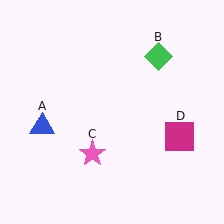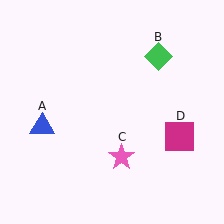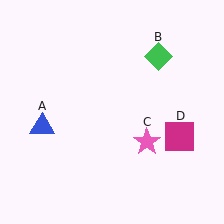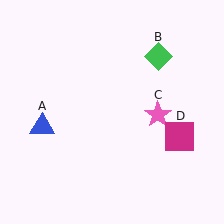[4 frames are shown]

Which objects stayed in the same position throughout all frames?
Blue triangle (object A) and green diamond (object B) and magenta square (object D) remained stationary.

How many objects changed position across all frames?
1 object changed position: pink star (object C).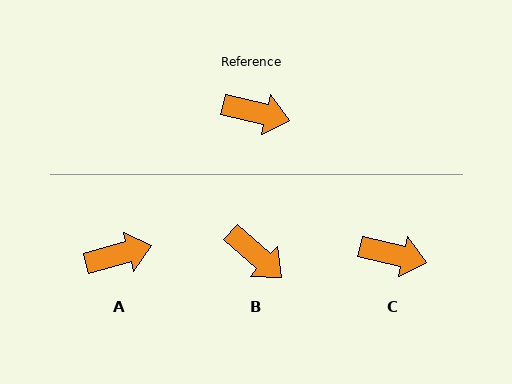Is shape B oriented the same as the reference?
No, it is off by about 28 degrees.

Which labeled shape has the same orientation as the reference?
C.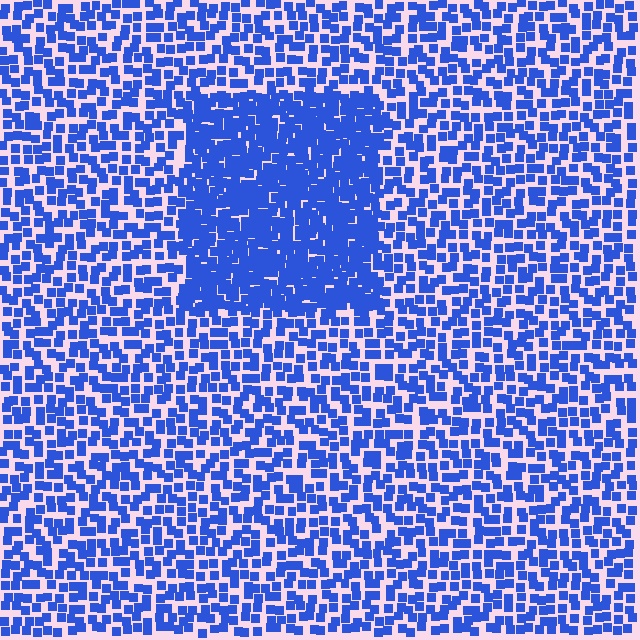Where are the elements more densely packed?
The elements are more densely packed inside the rectangle boundary.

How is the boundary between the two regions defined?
The boundary is defined by a change in element density (approximately 2.0x ratio). All elements are the same color, size, and shape.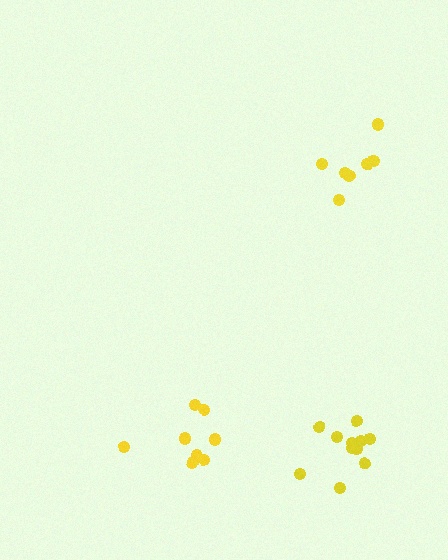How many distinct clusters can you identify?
There are 3 distinct clusters.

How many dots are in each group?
Group 1: 11 dots, Group 2: 8 dots, Group 3: 7 dots (26 total).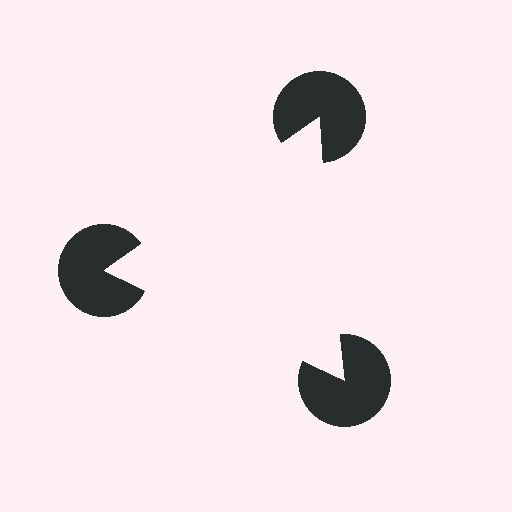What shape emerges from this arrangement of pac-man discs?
An illusory triangle — its edges are inferred from the aligned wedge cuts in the pac-man discs, not physically drawn.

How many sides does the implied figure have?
3 sides.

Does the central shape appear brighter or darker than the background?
It typically appears slightly brighter than the background, even though no actual brightness change is drawn.